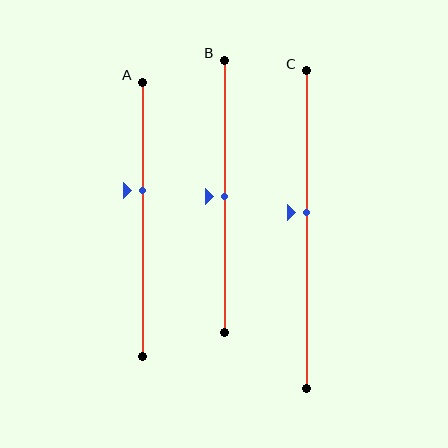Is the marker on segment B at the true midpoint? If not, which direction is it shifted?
Yes, the marker on segment B is at the true midpoint.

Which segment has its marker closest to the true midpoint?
Segment B has its marker closest to the true midpoint.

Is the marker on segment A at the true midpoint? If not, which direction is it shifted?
No, the marker on segment A is shifted upward by about 10% of the segment length.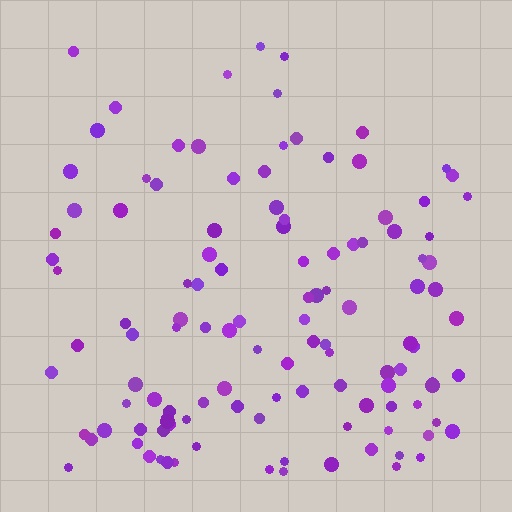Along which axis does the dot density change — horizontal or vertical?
Vertical.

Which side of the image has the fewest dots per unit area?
The top.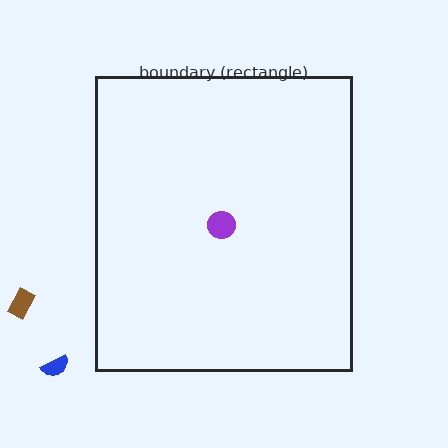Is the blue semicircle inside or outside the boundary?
Outside.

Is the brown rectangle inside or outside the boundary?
Outside.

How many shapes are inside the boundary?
1 inside, 2 outside.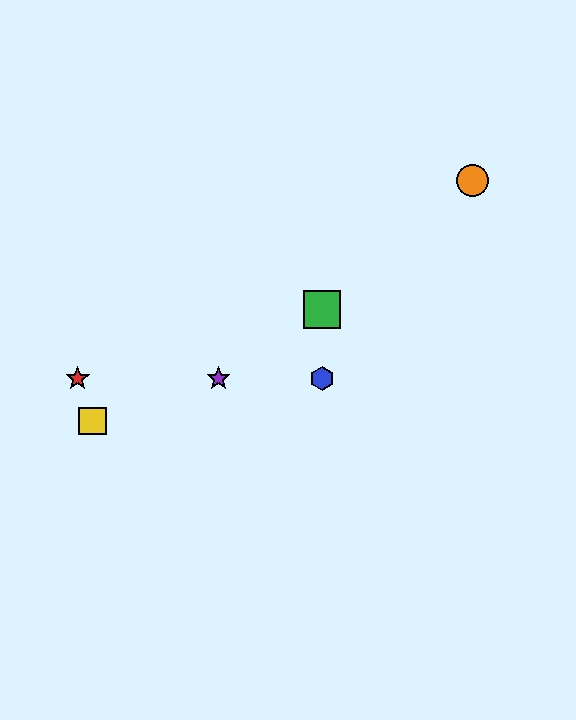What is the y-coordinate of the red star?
The red star is at y≈379.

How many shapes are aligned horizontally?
3 shapes (the red star, the blue hexagon, the purple star) are aligned horizontally.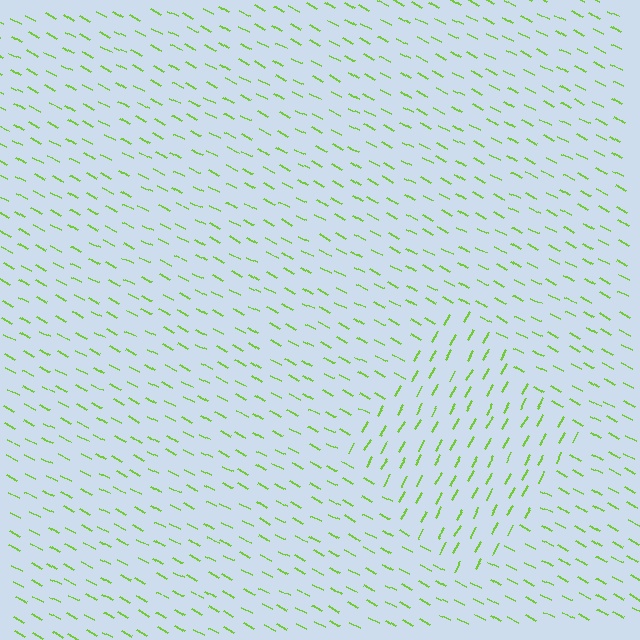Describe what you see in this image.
The image is filled with small lime line segments. A diamond region in the image has lines oriented differently from the surrounding lines, creating a visible texture boundary.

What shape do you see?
I see a diamond.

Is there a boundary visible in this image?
Yes, there is a texture boundary formed by a change in line orientation.